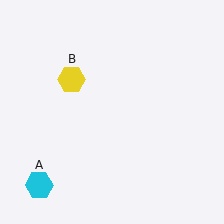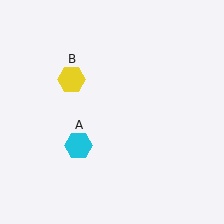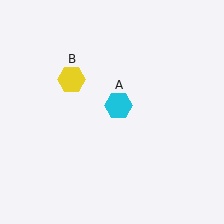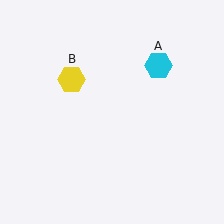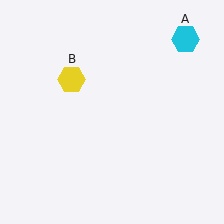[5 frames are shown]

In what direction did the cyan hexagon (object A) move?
The cyan hexagon (object A) moved up and to the right.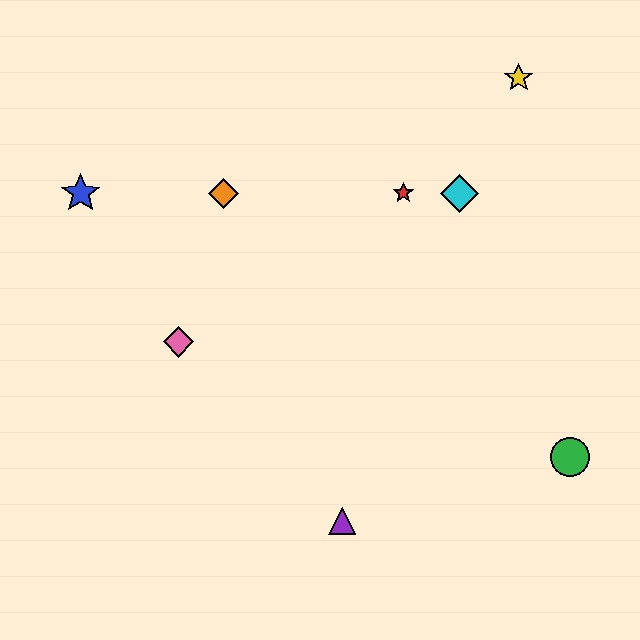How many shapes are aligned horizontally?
4 shapes (the red star, the blue star, the orange diamond, the cyan diamond) are aligned horizontally.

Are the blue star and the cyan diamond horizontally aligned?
Yes, both are at y≈193.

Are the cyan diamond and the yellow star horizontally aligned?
No, the cyan diamond is at y≈193 and the yellow star is at y≈78.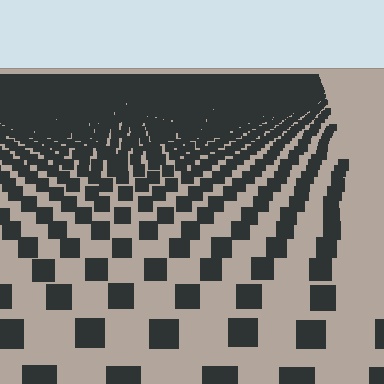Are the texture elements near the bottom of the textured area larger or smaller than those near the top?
Larger. Near the bottom, elements are closer to the viewer and appear at a bigger on-screen size.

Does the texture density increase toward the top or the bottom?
Density increases toward the top.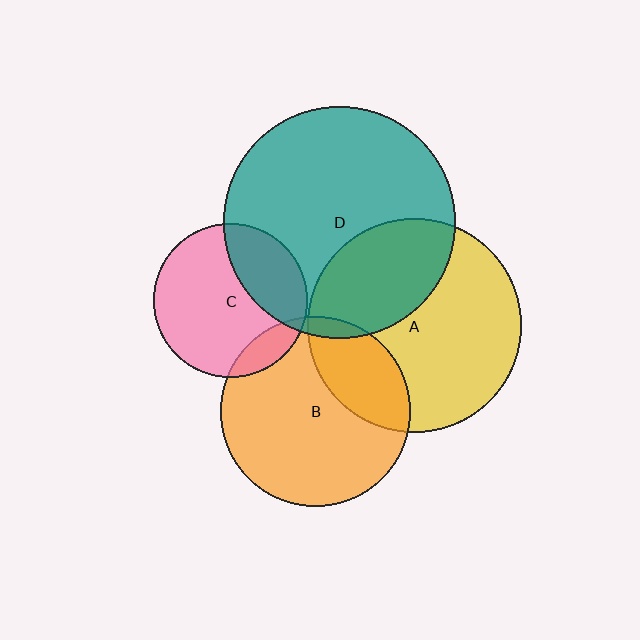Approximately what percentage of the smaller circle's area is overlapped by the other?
Approximately 30%.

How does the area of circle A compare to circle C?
Approximately 1.9 times.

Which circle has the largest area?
Circle D (teal).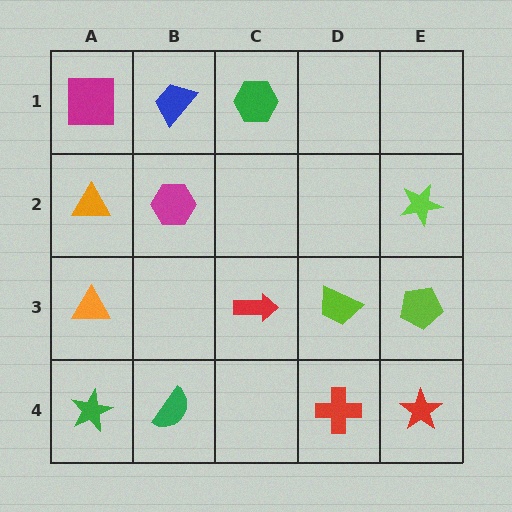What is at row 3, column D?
A lime trapezoid.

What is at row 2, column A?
An orange triangle.